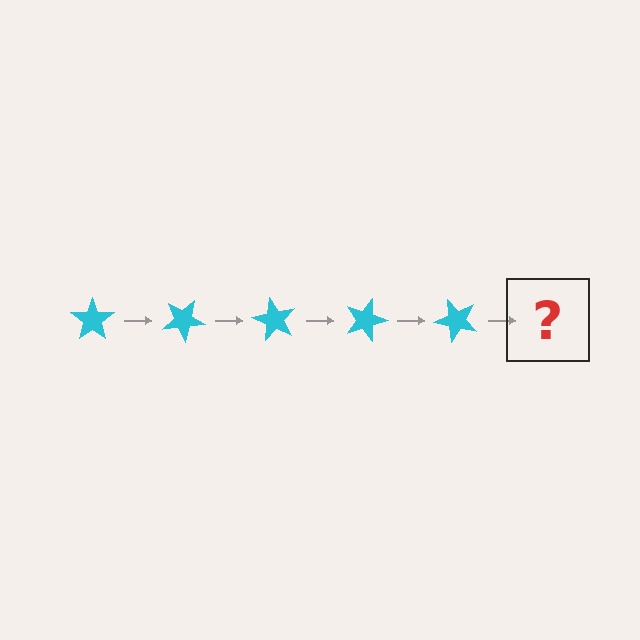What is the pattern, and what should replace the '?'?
The pattern is that the star rotates 30 degrees each step. The '?' should be a cyan star rotated 150 degrees.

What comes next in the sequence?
The next element should be a cyan star rotated 150 degrees.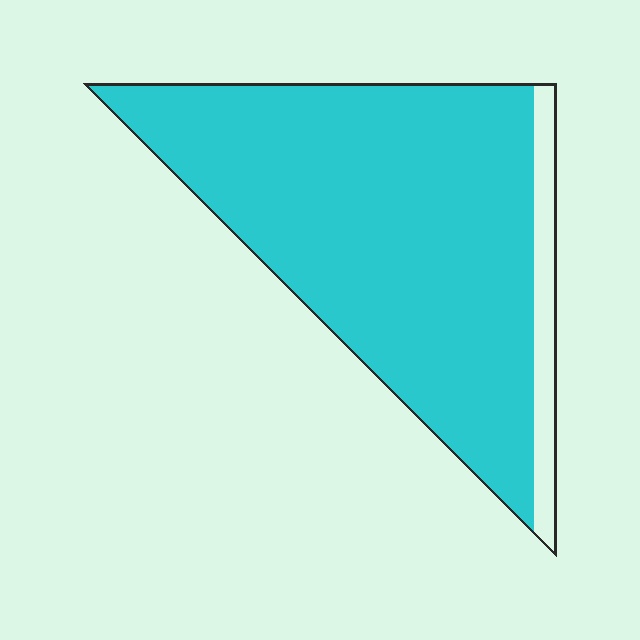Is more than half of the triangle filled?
Yes.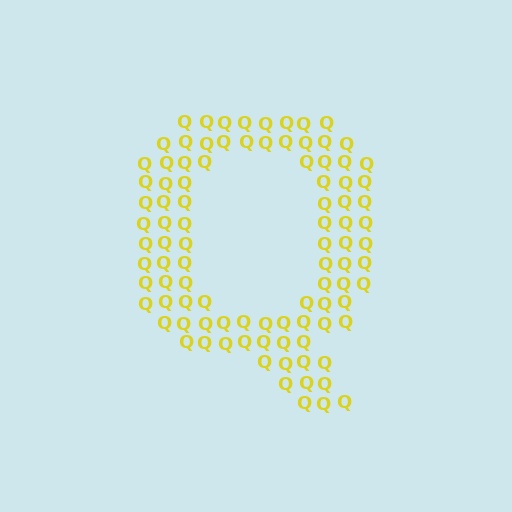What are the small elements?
The small elements are letter Q's.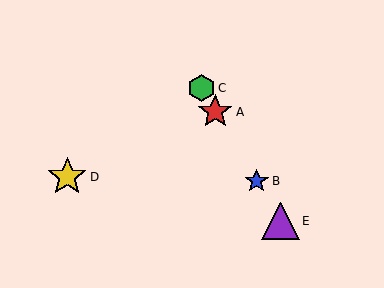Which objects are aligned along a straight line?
Objects A, B, C, E are aligned along a straight line.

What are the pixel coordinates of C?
Object C is at (201, 88).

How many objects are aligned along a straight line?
4 objects (A, B, C, E) are aligned along a straight line.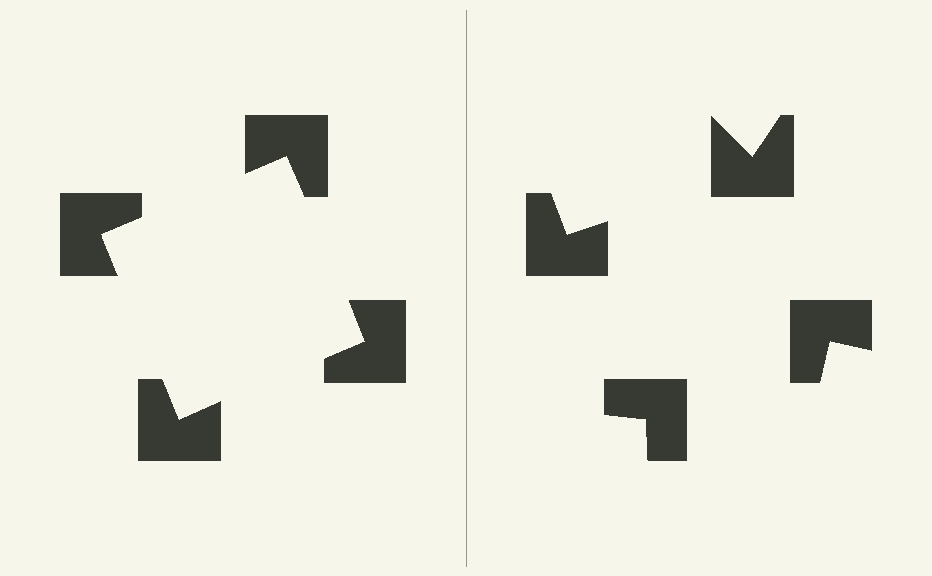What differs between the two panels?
The notched squares are positioned identically on both sides; only the wedge orientations differ. On the left they align to a square; on the right they are misaligned.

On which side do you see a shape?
An illusory square appears on the left side. On the right side the wedge cuts are rotated, so no coherent shape forms.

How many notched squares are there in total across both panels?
8 — 4 on each side.